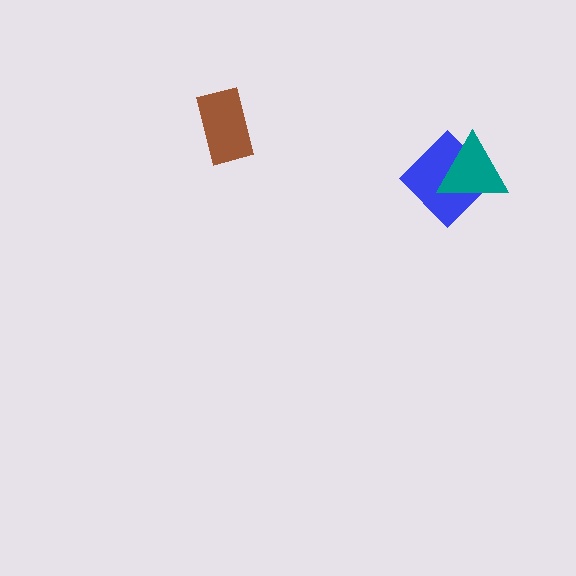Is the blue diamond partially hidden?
Yes, it is partially covered by another shape.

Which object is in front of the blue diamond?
The teal triangle is in front of the blue diamond.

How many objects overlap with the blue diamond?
1 object overlaps with the blue diamond.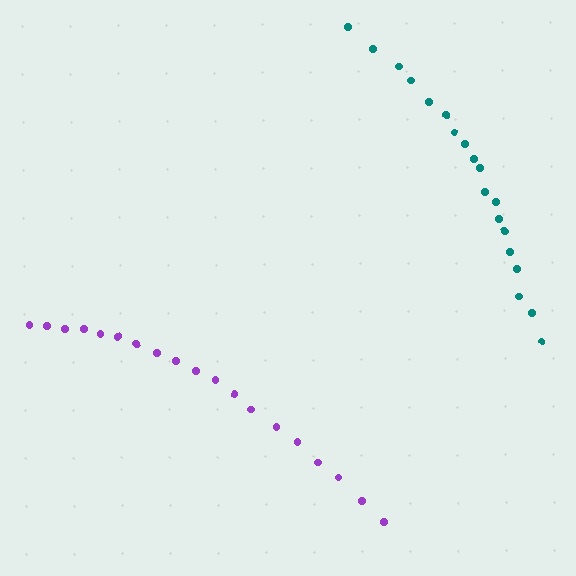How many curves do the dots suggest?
There are 2 distinct paths.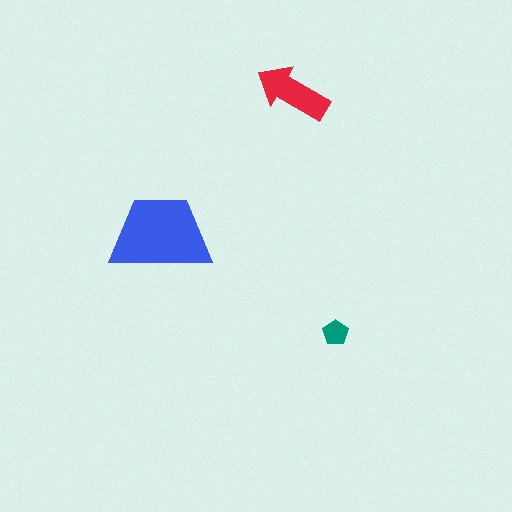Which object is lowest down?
The teal pentagon is bottommost.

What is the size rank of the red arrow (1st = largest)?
2nd.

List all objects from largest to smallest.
The blue trapezoid, the red arrow, the teal pentagon.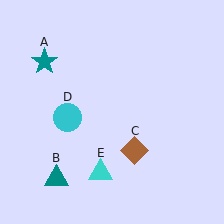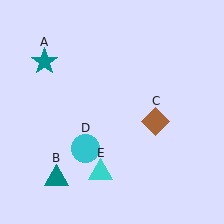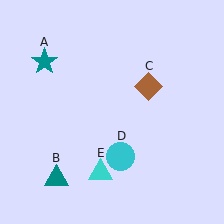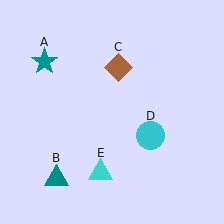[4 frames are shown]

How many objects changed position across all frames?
2 objects changed position: brown diamond (object C), cyan circle (object D).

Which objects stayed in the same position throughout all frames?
Teal star (object A) and teal triangle (object B) and cyan triangle (object E) remained stationary.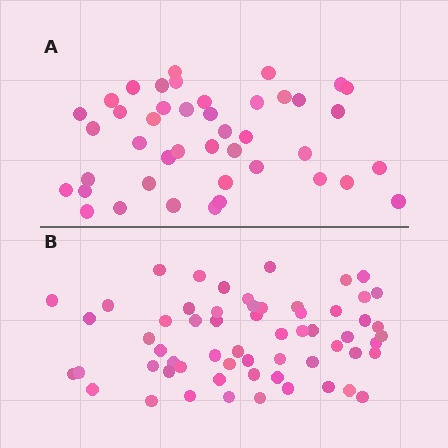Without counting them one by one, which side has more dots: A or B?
Region B (the bottom region) has more dots.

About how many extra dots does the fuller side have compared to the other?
Region B has approximately 15 more dots than region A.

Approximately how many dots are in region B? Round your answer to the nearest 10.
About 60 dots.